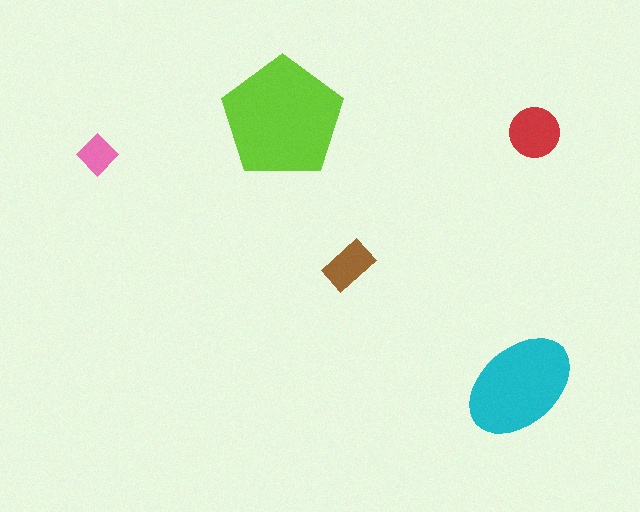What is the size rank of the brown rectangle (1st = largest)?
4th.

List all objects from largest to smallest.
The lime pentagon, the cyan ellipse, the red circle, the brown rectangle, the pink diamond.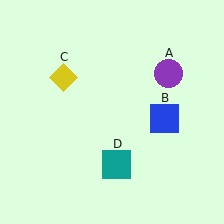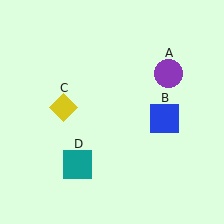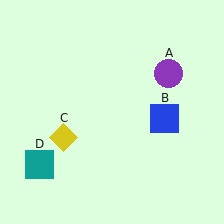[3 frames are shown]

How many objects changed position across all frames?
2 objects changed position: yellow diamond (object C), teal square (object D).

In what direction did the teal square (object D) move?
The teal square (object D) moved left.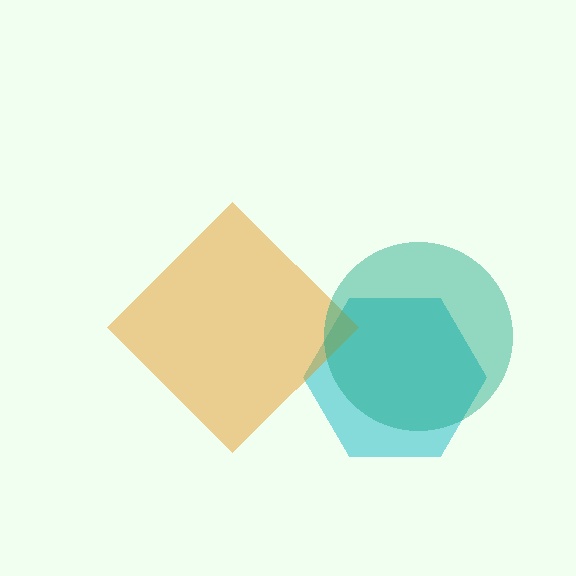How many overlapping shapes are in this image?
There are 3 overlapping shapes in the image.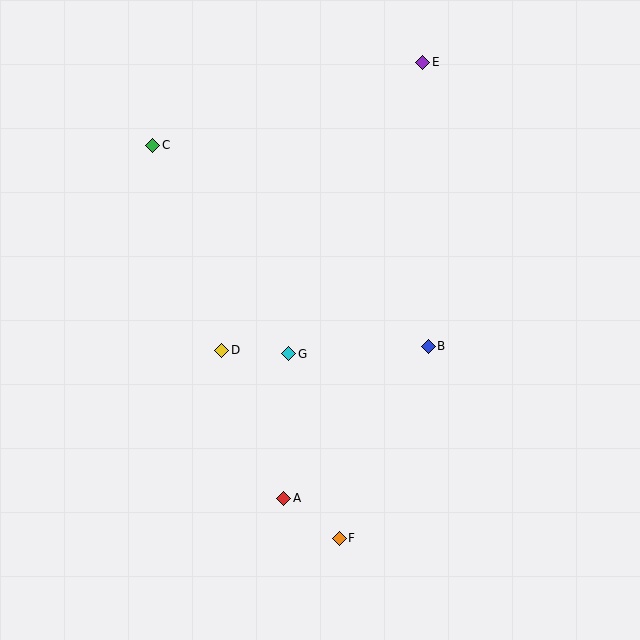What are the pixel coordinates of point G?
Point G is at (289, 354).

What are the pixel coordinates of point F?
Point F is at (339, 538).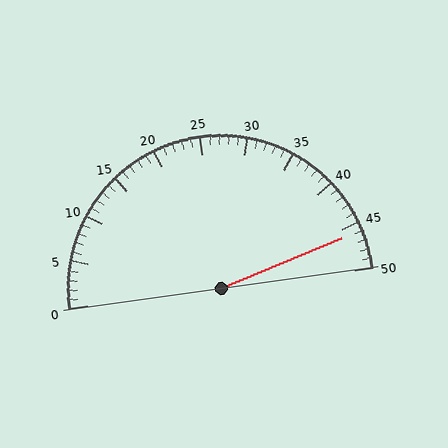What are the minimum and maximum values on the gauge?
The gauge ranges from 0 to 50.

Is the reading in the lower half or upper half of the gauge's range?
The reading is in the upper half of the range (0 to 50).